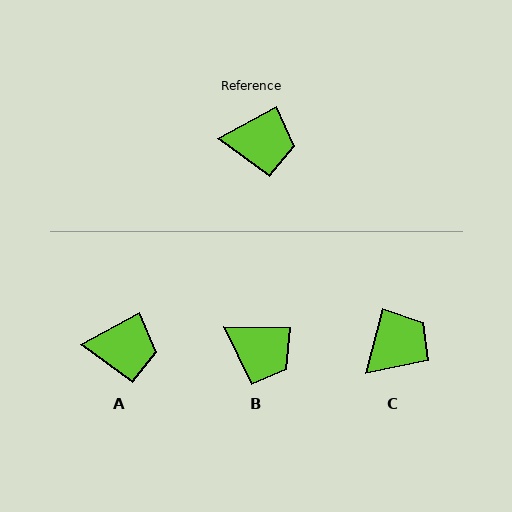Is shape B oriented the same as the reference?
No, it is off by about 28 degrees.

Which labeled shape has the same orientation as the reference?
A.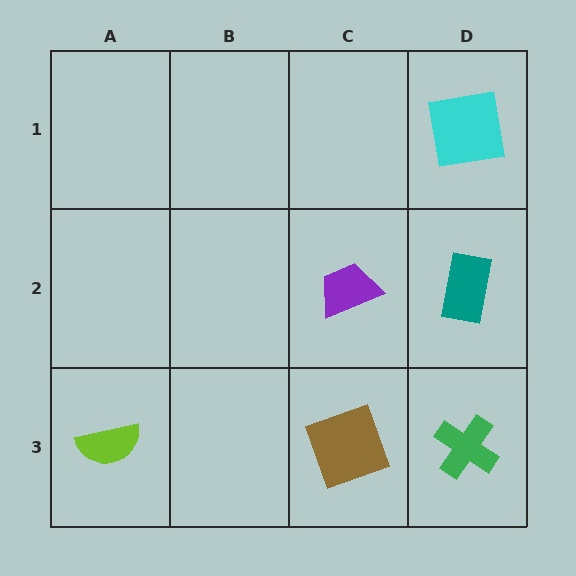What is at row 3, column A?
A lime semicircle.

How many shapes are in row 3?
3 shapes.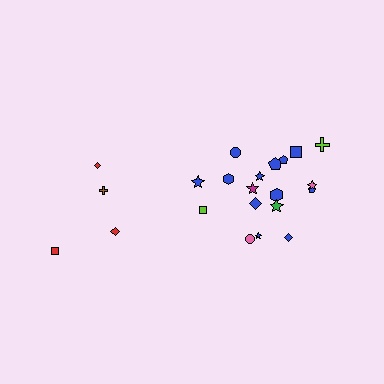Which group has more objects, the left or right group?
The right group.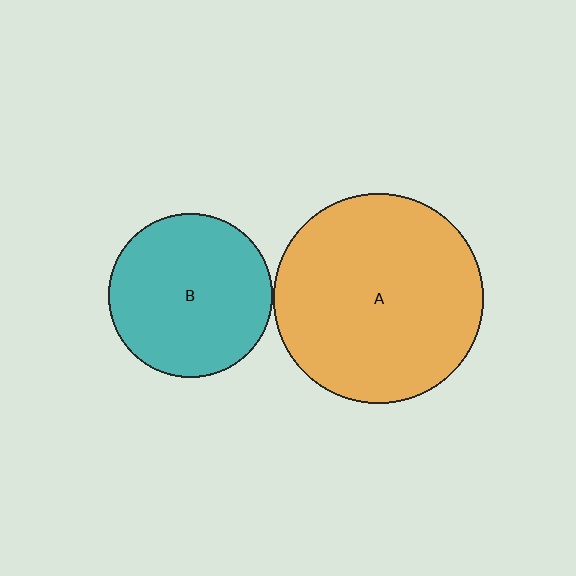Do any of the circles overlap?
No, none of the circles overlap.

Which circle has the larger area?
Circle A (orange).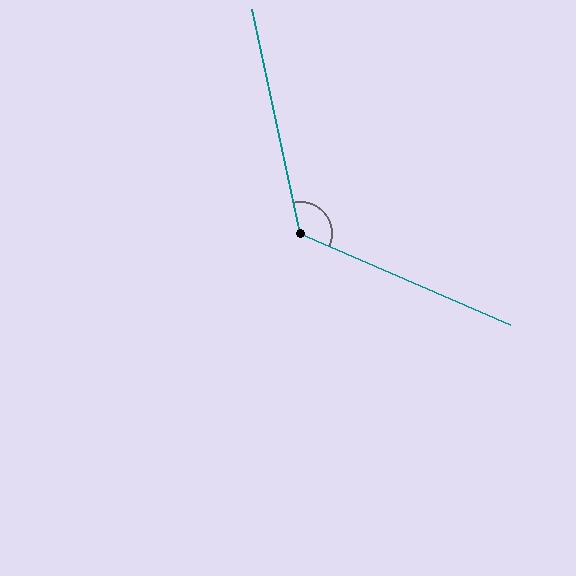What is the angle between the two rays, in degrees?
Approximately 126 degrees.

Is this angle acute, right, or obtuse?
It is obtuse.